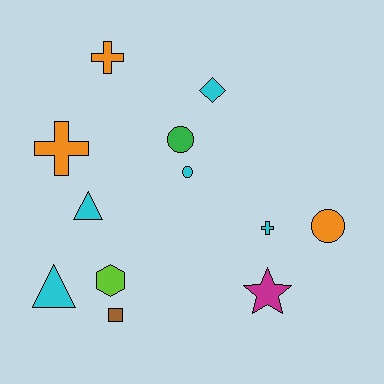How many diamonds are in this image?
There is 1 diamond.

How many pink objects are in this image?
There are no pink objects.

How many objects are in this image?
There are 12 objects.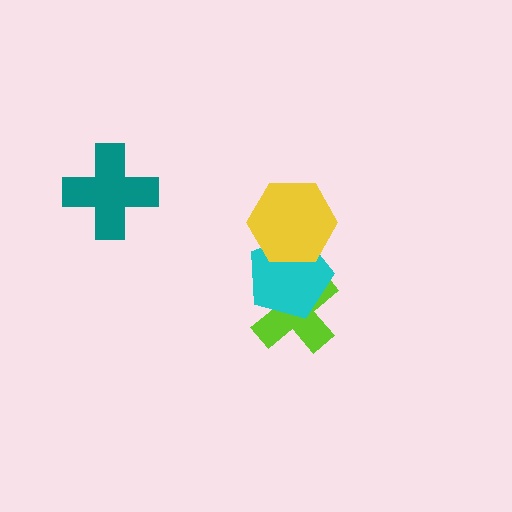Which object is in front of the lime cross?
The cyan pentagon is in front of the lime cross.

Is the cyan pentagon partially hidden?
Yes, it is partially covered by another shape.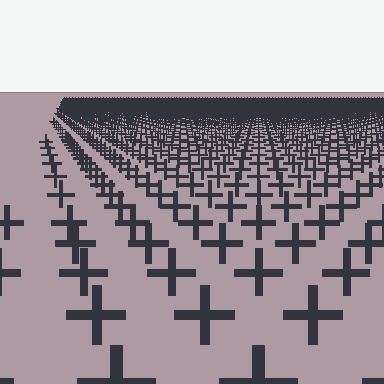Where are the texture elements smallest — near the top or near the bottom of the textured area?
Near the top.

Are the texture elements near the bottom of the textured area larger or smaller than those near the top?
Larger. Near the bottom, elements are closer to the viewer and appear at a bigger on-screen size.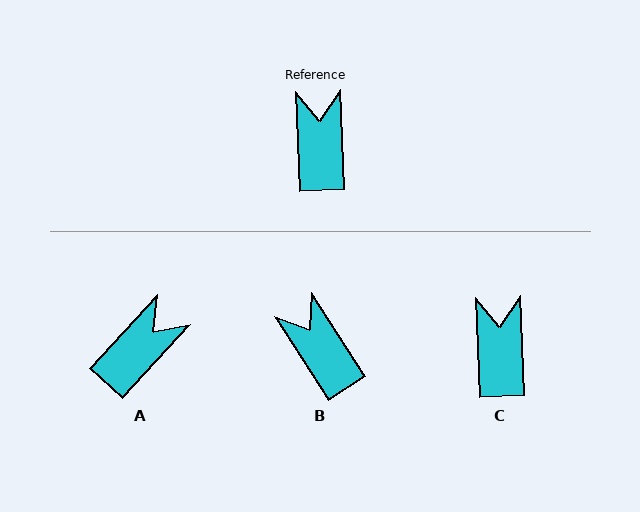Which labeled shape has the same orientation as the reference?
C.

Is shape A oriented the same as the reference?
No, it is off by about 44 degrees.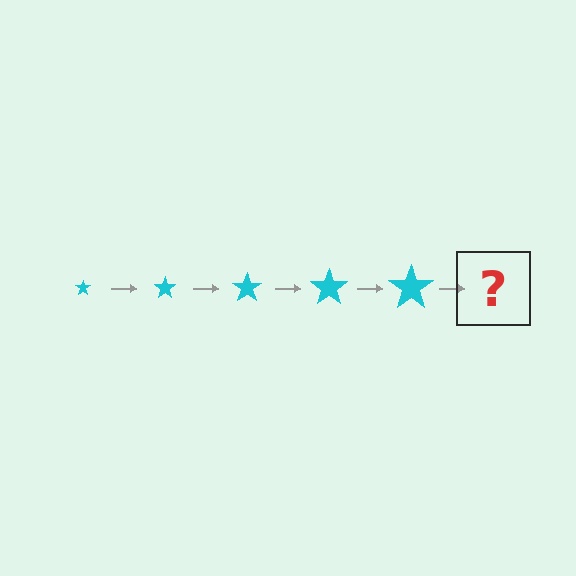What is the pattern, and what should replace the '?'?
The pattern is that the star gets progressively larger each step. The '?' should be a cyan star, larger than the previous one.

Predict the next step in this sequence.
The next step is a cyan star, larger than the previous one.